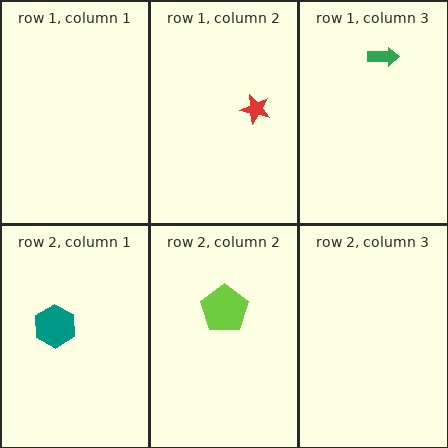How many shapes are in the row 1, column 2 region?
1.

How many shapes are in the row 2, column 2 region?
1.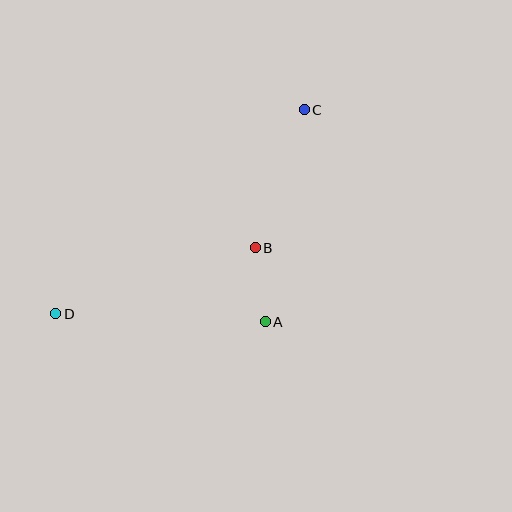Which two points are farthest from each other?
Points C and D are farthest from each other.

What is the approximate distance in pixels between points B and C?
The distance between B and C is approximately 147 pixels.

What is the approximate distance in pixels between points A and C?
The distance between A and C is approximately 215 pixels.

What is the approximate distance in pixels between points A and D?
The distance between A and D is approximately 210 pixels.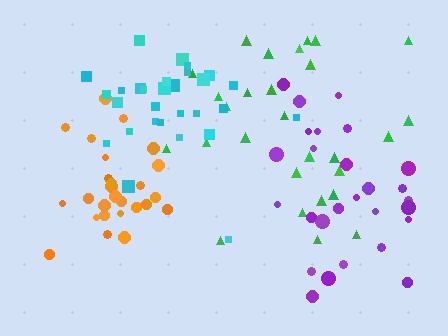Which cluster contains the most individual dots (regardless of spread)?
Cyan (30).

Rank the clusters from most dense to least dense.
cyan, orange, purple, green.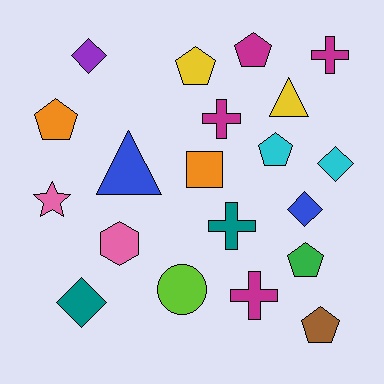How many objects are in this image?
There are 20 objects.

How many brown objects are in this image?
There is 1 brown object.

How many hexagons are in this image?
There is 1 hexagon.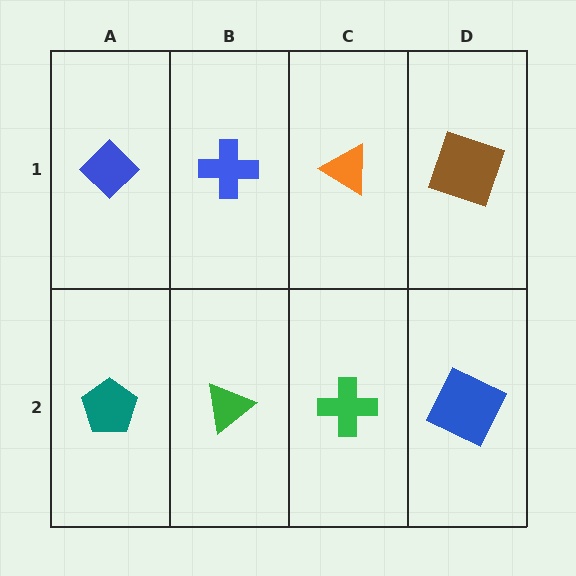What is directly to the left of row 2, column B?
A teal pentagon.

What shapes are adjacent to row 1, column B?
A green triangle (row 2, column B), a blue diamond (row 1, column A), an orange triangle (row 1, column C).